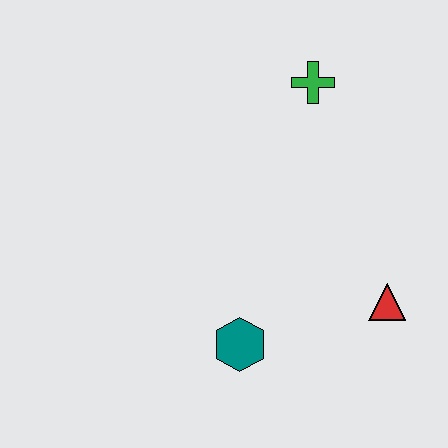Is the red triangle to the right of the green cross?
Yes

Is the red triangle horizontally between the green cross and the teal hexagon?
No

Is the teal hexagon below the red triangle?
Yes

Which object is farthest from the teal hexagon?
The green cross is farthest from the teal hexagon.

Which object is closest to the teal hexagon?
The red triangle is closest to the teal hexagon.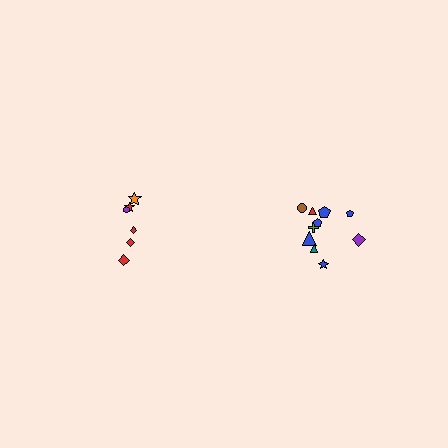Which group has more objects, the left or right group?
The right group.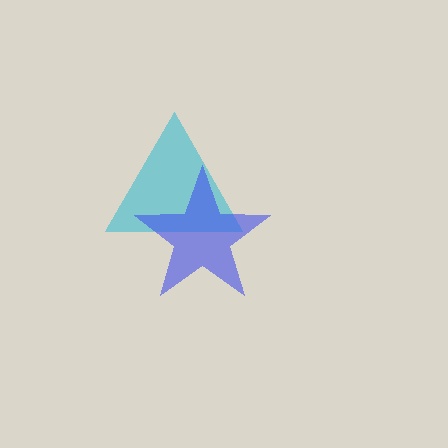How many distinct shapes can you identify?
There are 2 distinct shapes: a cyan triangle, a blue star.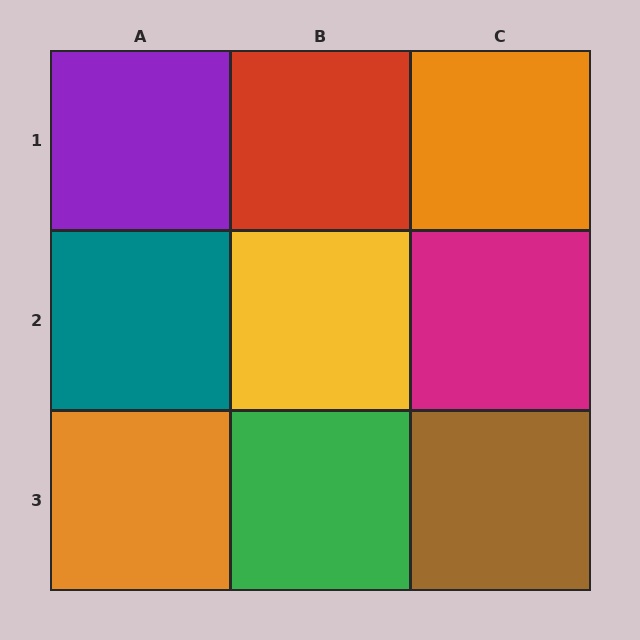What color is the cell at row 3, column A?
Orange.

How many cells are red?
1 cell is red.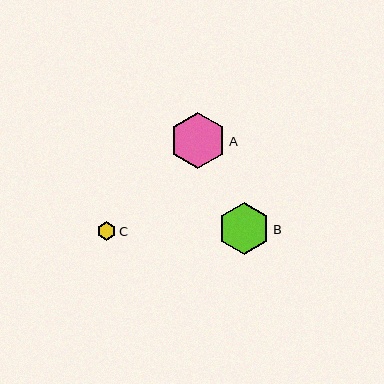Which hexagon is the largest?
Hexagon A is the largest with a size of approximately 56 pixels.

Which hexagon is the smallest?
Hexagon C is the smallest with a size of approximately 19 pixels.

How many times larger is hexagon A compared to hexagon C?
Hexagon A is approximately 3.0 times the size of hexagon C.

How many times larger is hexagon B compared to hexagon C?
Hexagon B is approximately 2.9 times the size of hexagon C.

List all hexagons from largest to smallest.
From largest to smallest: A, B, C.